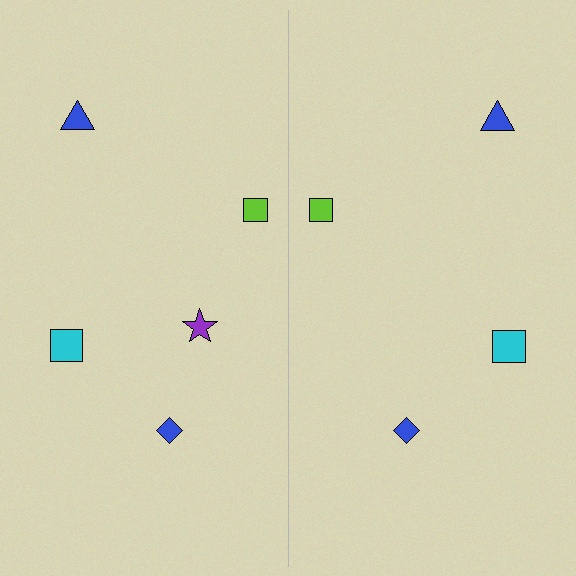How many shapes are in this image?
There are 9 shapes in this image.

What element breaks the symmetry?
A purple star is missing from the right side.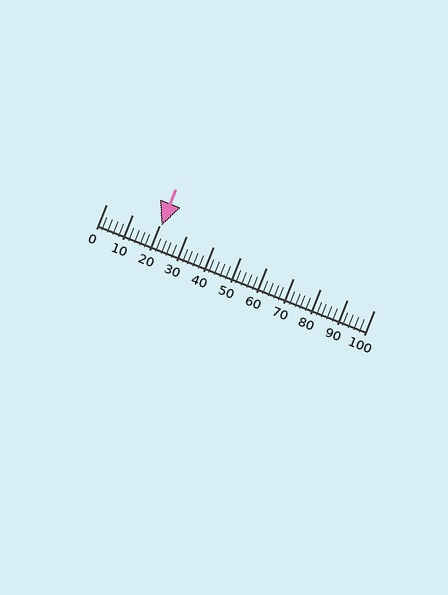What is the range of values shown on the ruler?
The ruler shows values from 0 to 100.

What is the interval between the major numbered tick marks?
The major tick marks are spaced 10 units apart.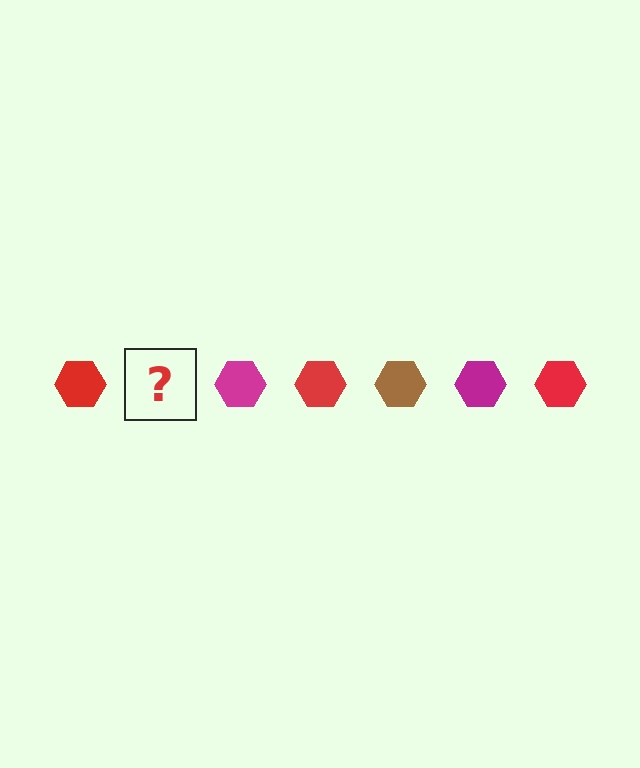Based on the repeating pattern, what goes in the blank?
The blank should be a brown hexagon.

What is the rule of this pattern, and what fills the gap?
The rule is that the pattern cycles through red, brown, magenta hexagons. The gap should be filled with a brown hexagon.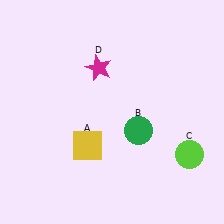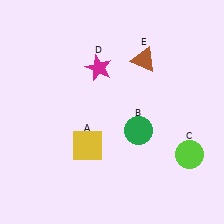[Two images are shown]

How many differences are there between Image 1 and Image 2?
There is 1 difference between the two images.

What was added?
A brown triangle (E) was added in Image 2.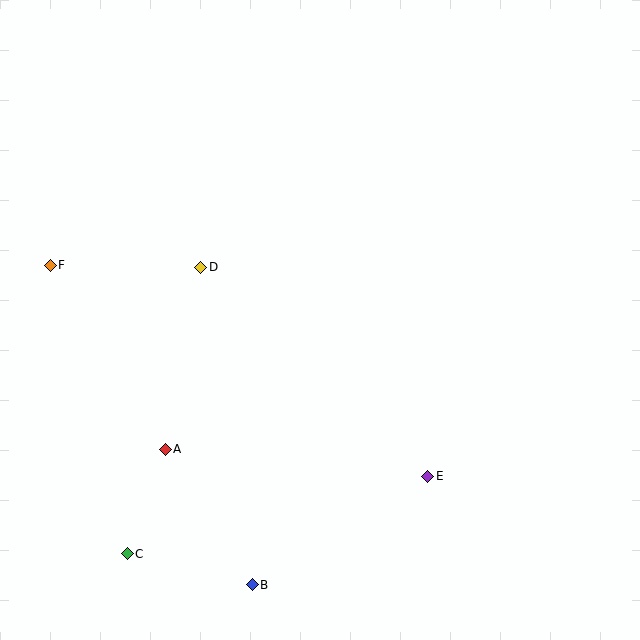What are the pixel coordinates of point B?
Point B is at (252, 585).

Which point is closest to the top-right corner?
Point D is closest to the top-right corner.